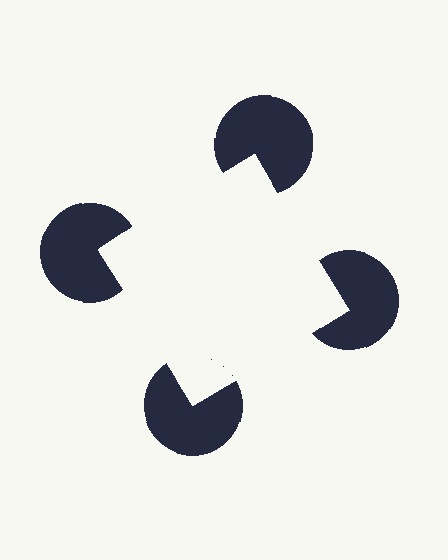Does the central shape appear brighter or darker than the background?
It typically appears slightly brighter than the background, even though no actual brightness change is drawn.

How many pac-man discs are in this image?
There are 4 — one at each vertex of the illusory square.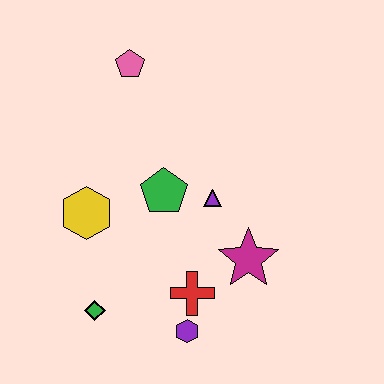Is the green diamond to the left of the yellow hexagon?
No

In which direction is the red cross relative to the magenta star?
The red cross is to the left of the magenta star.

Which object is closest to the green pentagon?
The purple triangle is closest to the green pentagon.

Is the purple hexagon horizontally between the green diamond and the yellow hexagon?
No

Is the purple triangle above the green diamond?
Yes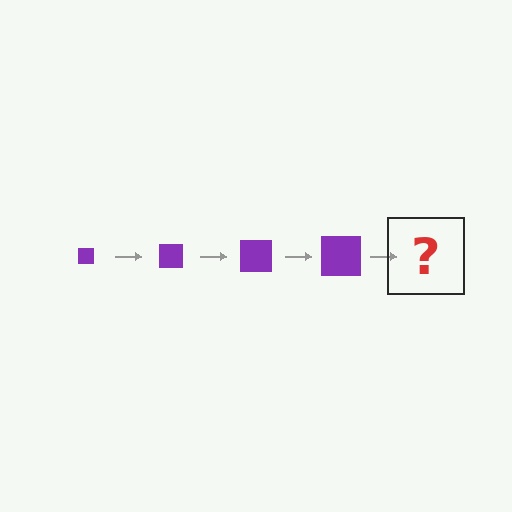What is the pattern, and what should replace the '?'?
The pattern is that the square gets progressively larger each step. The '?' should be a purple square, larger than the previous one.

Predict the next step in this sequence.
The next step is a purple square, larger than the previous one.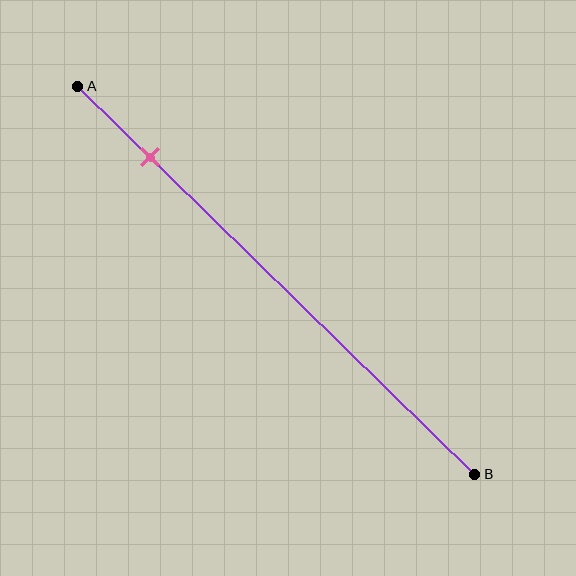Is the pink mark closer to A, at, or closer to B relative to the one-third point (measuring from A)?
The pink mark is closer to point A than the one-third point of segment AB.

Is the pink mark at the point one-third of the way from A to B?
No, the mark is at about 20% from A, not at the 33% one-third point.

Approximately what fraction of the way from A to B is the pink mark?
The pink mark is approximately 20% of the way from A to B.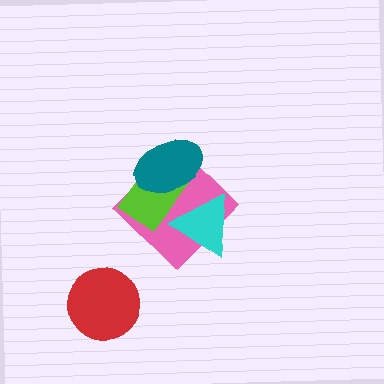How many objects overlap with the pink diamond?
3 objects overlap with the pink diamond.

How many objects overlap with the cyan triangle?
2 objects overlap with the cyan triangle.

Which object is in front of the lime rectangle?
The teal ellipse is in front of the lime rectangle.